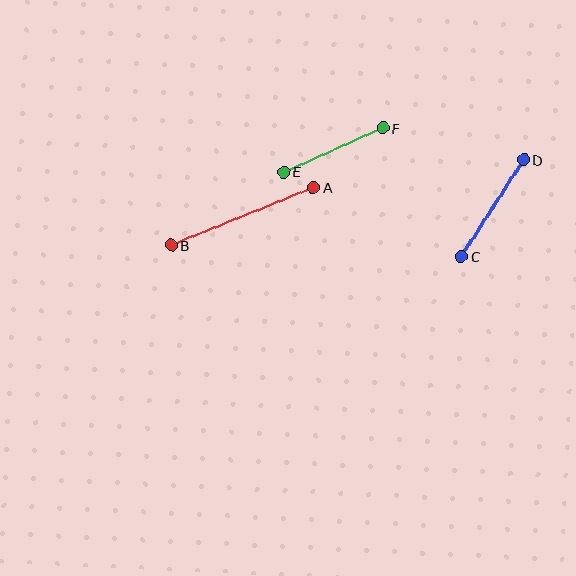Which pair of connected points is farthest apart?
Points A and B are farthest apart.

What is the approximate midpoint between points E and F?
The midpoint is at approximately (333, 150) pixels.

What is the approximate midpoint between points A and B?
The midpoint is at approximately (242, 216) pixels.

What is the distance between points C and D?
The distance is approximately 115 pixels.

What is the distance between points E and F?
The distance is approximately 108 pixels.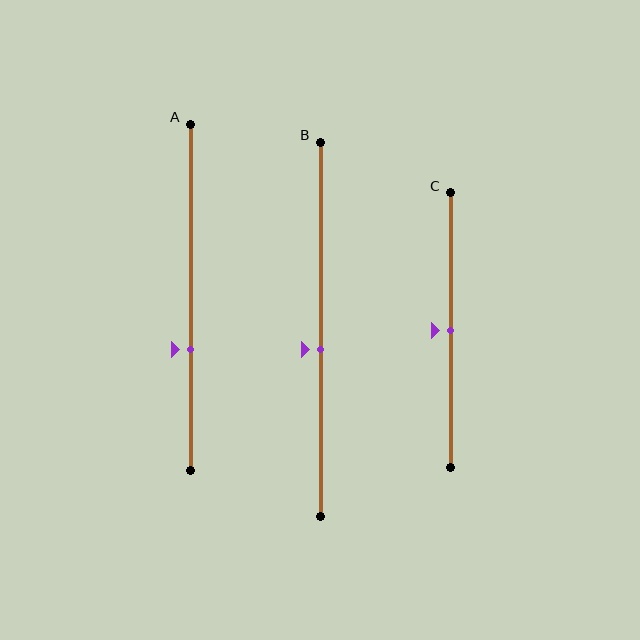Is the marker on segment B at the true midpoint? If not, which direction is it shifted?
No, the marker on segment B is shifted downward by about 5% of the segment length.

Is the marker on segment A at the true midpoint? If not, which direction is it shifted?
No, the marker on segment A is shifted downward by about 15% of the segment length.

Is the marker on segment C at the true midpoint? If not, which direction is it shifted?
Yes, the marker on segment C is at the true midpoint.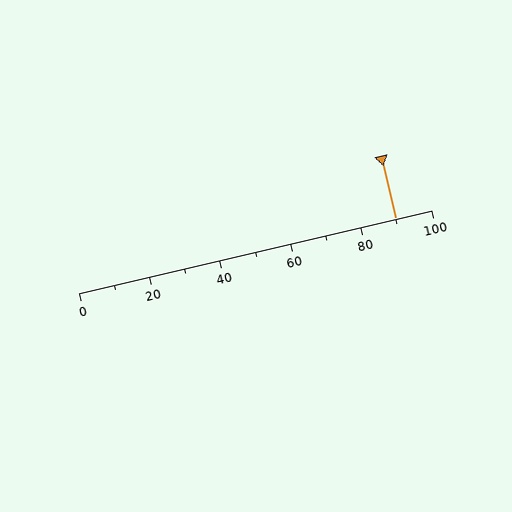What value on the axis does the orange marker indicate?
The marker indicates approximately 90.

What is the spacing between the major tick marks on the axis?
The major ticks are spaced 20 apart.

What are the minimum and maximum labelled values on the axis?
The axis runs from 0 to 100.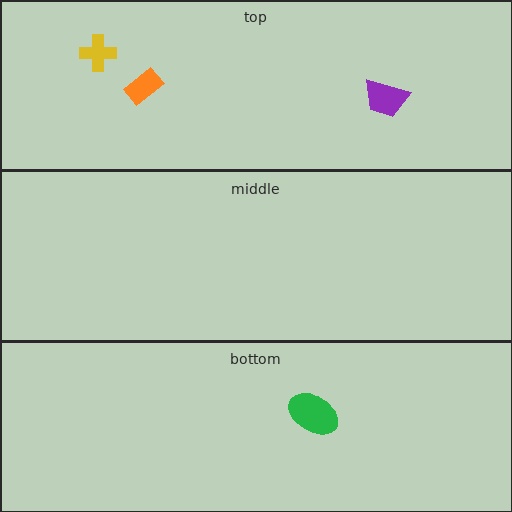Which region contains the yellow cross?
The top region.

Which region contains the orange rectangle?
The top region.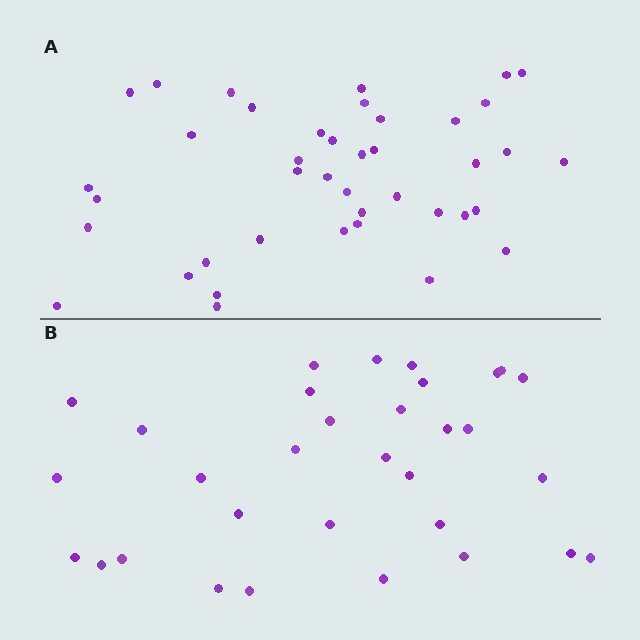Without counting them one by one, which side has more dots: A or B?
Region A (the top region) has more dots.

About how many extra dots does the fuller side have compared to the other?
Region A has roughly 8 or so more dots than region B.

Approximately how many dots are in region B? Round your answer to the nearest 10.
About 30 dots. (The exact count is 32, which rounds to 30.)